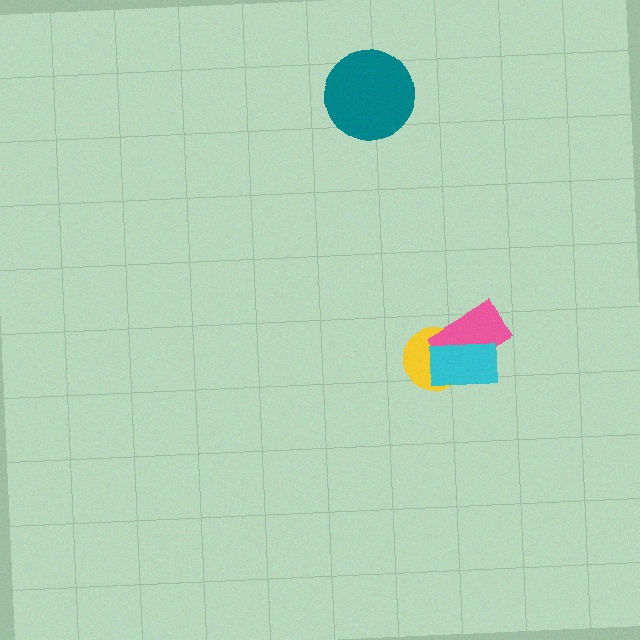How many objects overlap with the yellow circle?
2 objects overlap with the yellow circle.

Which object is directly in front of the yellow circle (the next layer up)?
The pink rectangle is directly in front of the yellow circle.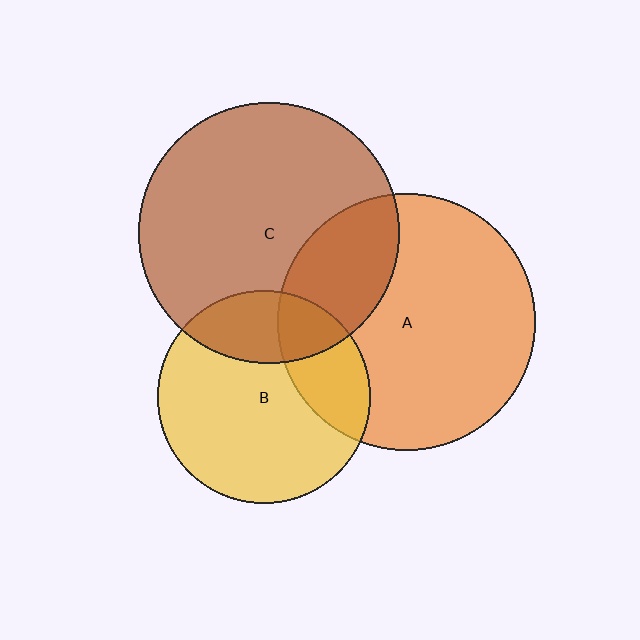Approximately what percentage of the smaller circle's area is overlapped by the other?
Approximately 25%.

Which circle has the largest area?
Circle C (brown).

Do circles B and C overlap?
Yes.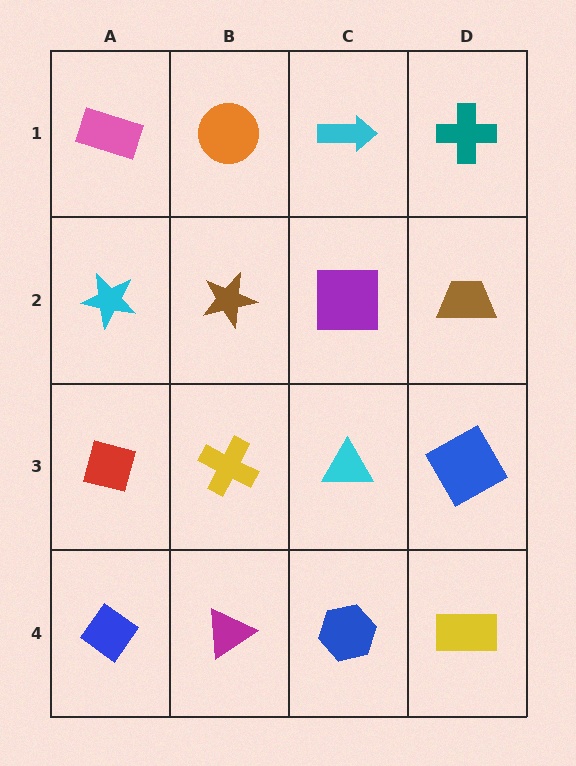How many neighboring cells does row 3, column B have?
4.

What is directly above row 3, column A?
A cyan star.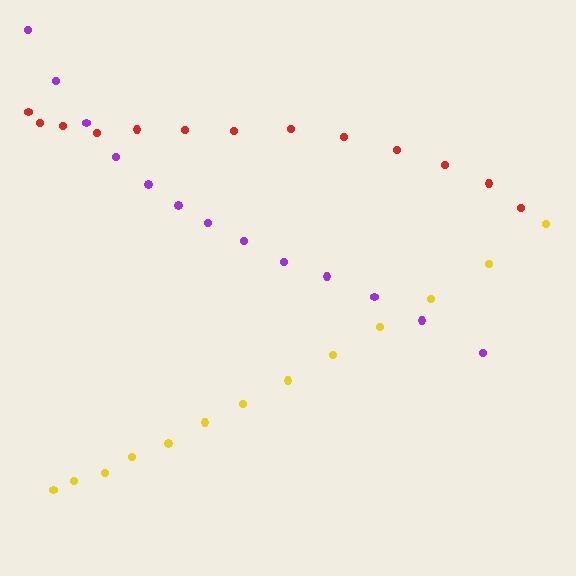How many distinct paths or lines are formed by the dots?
There are 3 distinct paths.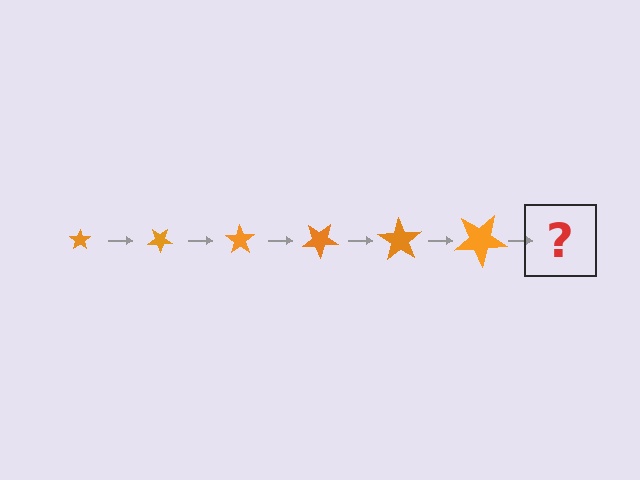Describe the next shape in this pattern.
It should be a star, larger than the previous one and rotated 210 degrees from the start.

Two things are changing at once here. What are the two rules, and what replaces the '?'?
The two rules are that the star grows larger each step and it rotates 35 degrees each step. The '?' should be a star, larger than the previous one and rotated 210 degrees from the start.